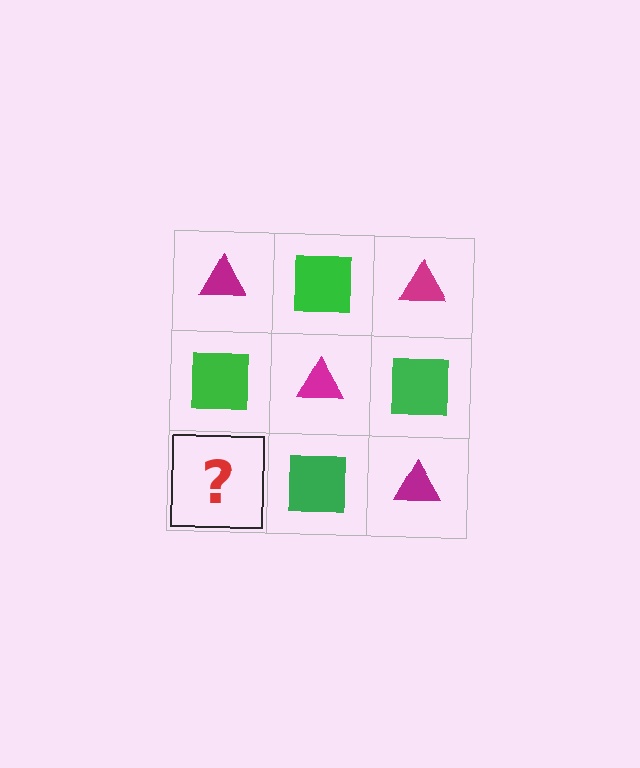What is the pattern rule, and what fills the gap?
The rule is that it alternates magenta triangle and green square in a checkerboard pattern. The gap should be filled with a magenta triangle.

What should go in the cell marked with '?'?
The missing cell should contain a magenta triangle.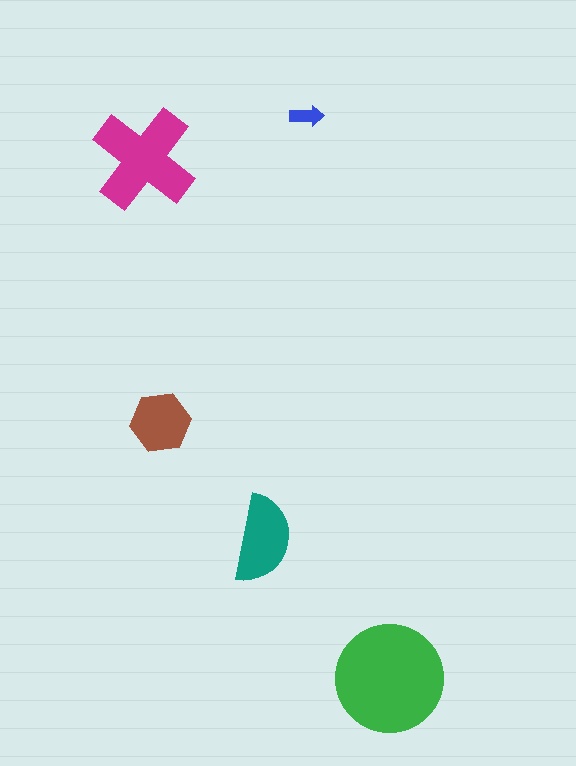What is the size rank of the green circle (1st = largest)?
1st.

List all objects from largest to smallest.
The green circle, the magenta cross, the teal semicircle, the brown hexagon, the blue arrow.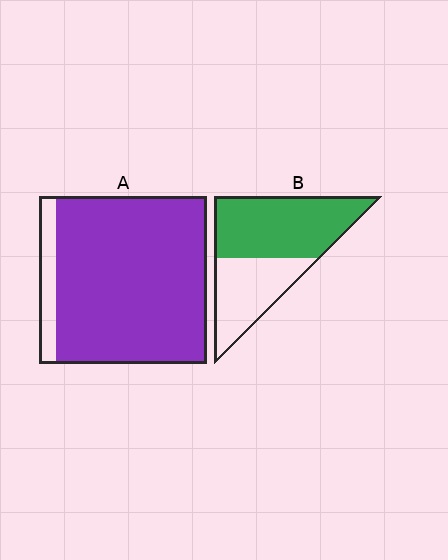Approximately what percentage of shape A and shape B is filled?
A is approximately 90% and B is approximately 60%.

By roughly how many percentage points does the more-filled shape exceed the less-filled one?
By roughly 30 percentage points (A over B).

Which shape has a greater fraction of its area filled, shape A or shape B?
Shape A.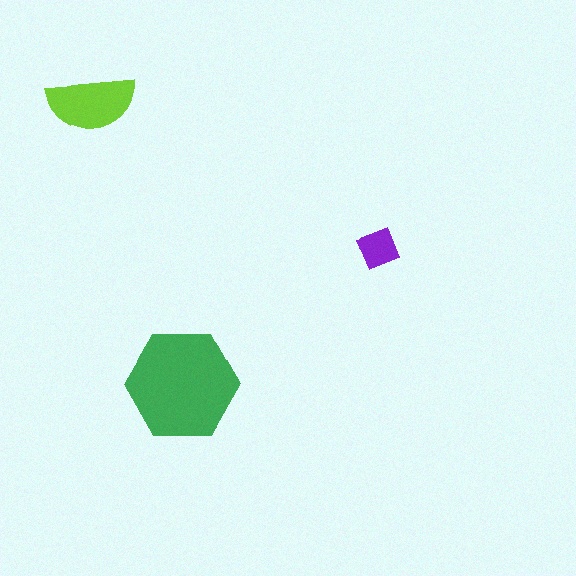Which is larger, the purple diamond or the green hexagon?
The green hexagon.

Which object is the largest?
The green hexagon.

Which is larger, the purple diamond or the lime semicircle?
The lime semicircle.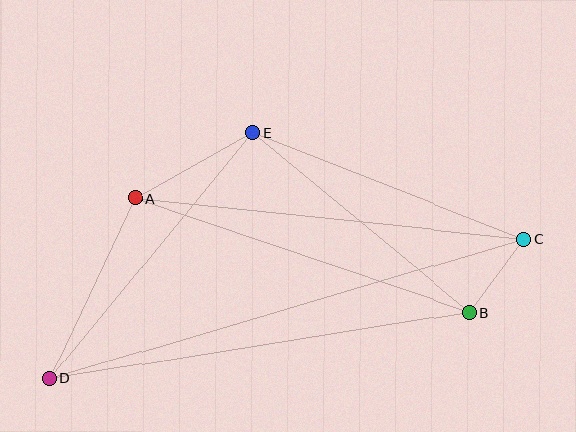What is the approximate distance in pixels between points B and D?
The distance between B and D is approximately 425 pixels.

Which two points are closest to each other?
Points B and C are closest to each other.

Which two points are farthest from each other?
Points C and D are farthest from each other.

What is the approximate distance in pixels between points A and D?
The distance between A and D is approximately 200 pixels.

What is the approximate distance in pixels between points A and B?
The distance between A and B is approximately 353 pixels.